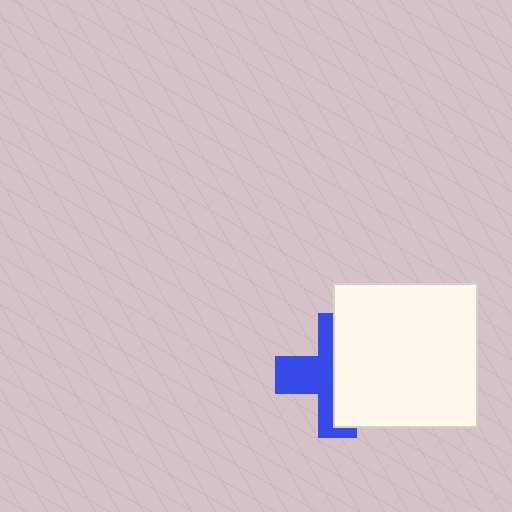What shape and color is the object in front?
The object in front is a white square.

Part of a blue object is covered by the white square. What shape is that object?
It is a cross.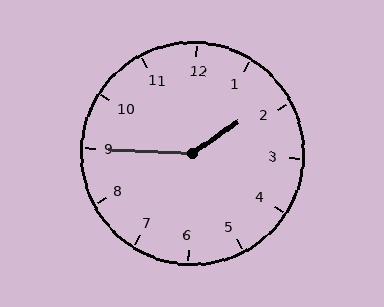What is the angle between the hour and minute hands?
Approximately 142 degrees.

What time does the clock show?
1:45.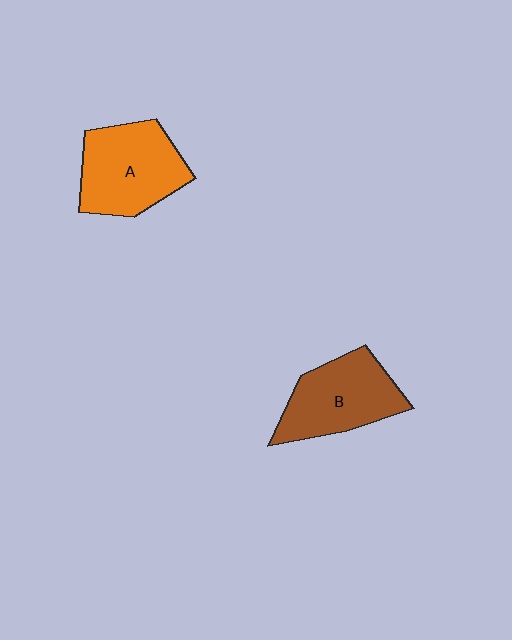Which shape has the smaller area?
Shape B (brown).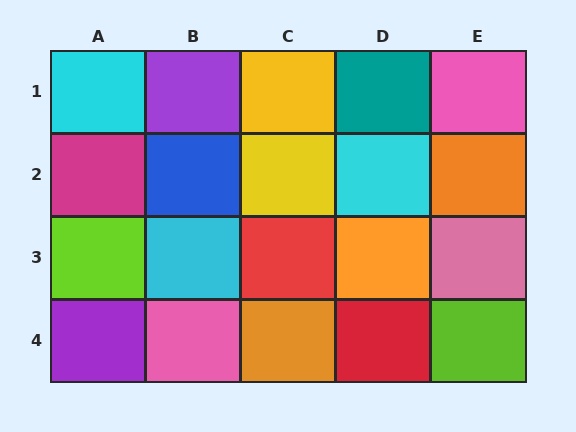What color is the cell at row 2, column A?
Magenta.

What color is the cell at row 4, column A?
Purple.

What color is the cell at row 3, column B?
Cyan.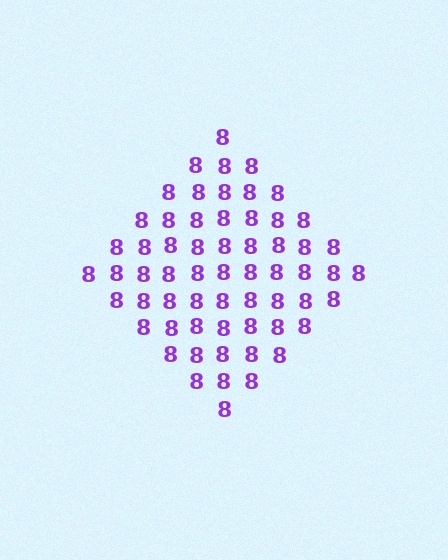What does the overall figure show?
The overall figure shows a diamond.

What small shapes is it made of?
It is made of small digit 8's.